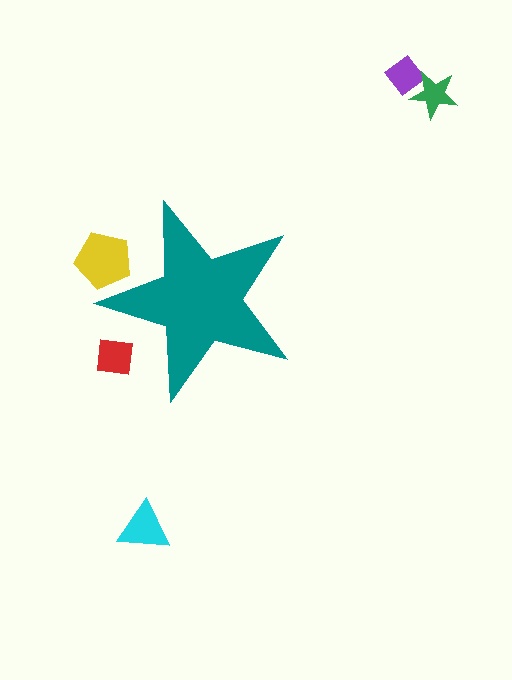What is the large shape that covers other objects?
A teal star.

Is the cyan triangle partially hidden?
No, the cyan triangle is fully visible.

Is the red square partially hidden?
Yes, the red square is partially hidden behind the teal star.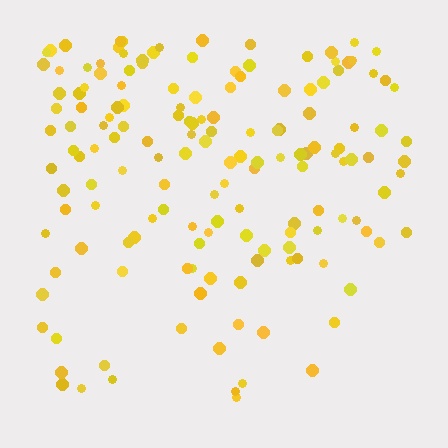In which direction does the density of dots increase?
From bottom to top, with the top side densest.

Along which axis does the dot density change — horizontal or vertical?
Vertical.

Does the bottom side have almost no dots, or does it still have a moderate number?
Still a moderate number, just noticeably fewer than the top.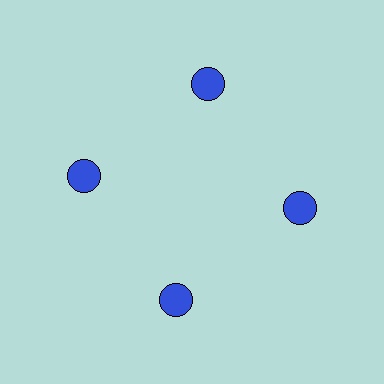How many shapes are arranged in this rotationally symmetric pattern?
There are 4 shapes, arranged in 4 groups of 1.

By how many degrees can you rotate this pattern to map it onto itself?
The pattern maps onto itself every 90 degrees of rotation.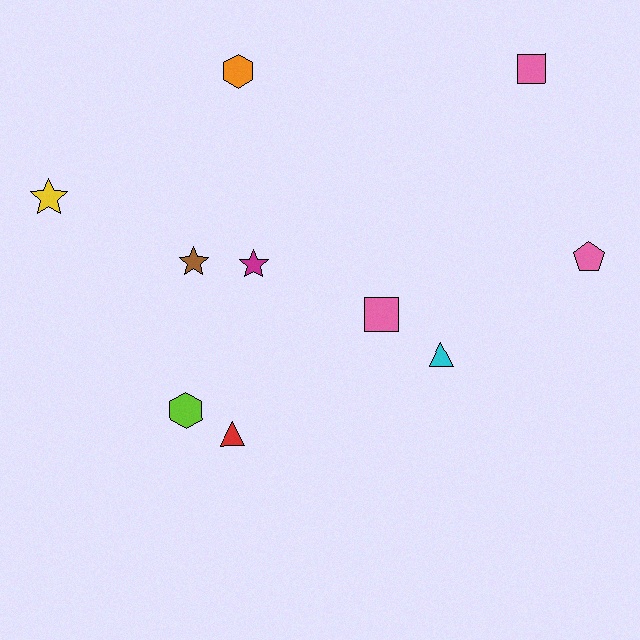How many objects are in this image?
There are 10 objects.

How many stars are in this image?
There are 3 stars.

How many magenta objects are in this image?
There is 1 magenta object.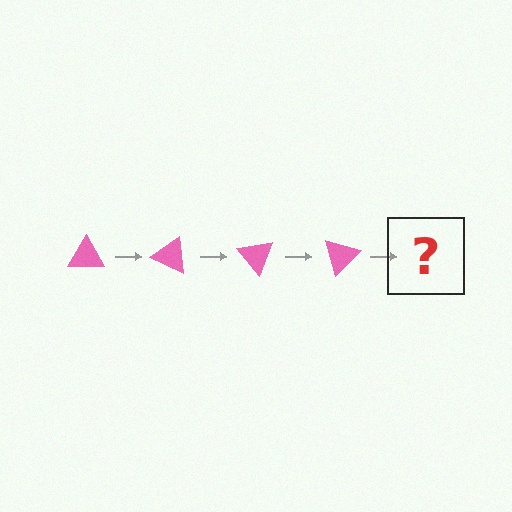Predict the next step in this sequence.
The next step is a pink triangle rotated 100 degrees.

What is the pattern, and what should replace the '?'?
The pattern is that the triangle rotates 25 degrees each step. The '?' should be a pink triangle rotated 100 degrees.